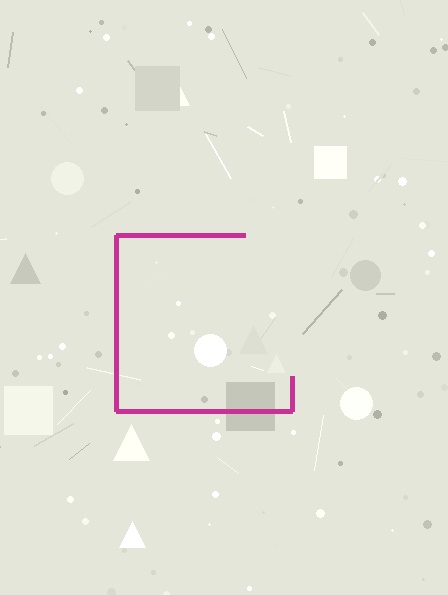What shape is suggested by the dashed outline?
The dashed outline suggests a square.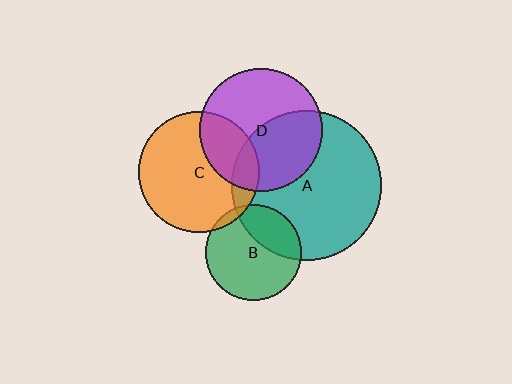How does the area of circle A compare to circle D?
Approximately 1.5 times.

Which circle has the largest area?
Circle A (teal).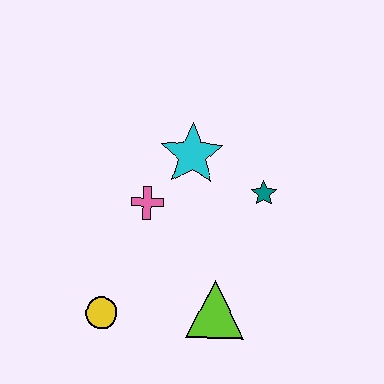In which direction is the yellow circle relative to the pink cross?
The yellow circle is below the pink cross.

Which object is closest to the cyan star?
The pink cross is closest to the cyan star.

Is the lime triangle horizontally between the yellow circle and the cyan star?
No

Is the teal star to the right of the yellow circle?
Yes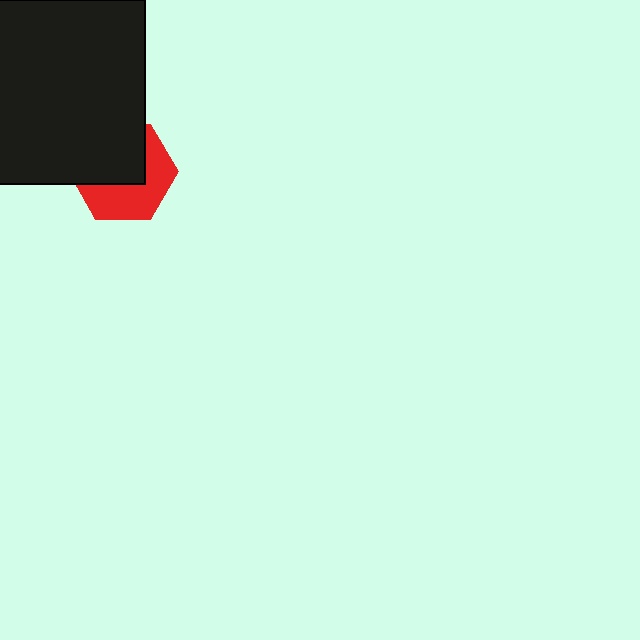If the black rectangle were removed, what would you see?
You would see the complete red hexagon.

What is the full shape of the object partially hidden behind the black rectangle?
The partially hidden object is a red hexagon.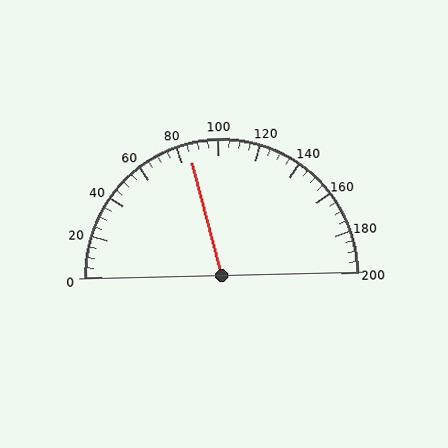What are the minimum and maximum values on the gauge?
The gauge ranges from 0 to 200.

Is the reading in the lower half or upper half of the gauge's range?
The reading is in the lower half of the range (0 to 200).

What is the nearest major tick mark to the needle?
The nearest major tick mark is 80.